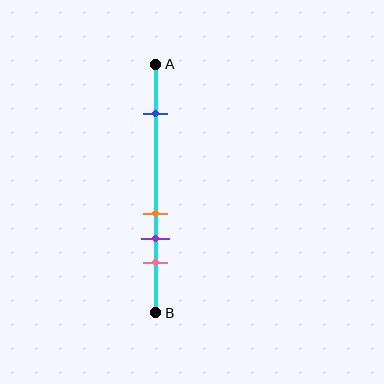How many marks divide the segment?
There are 4 marks dividing the segment.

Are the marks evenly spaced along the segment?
No, the marks are not evenly spaced.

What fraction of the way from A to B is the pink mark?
The pink mark is approximately 80% (0.8) of the way from A to B.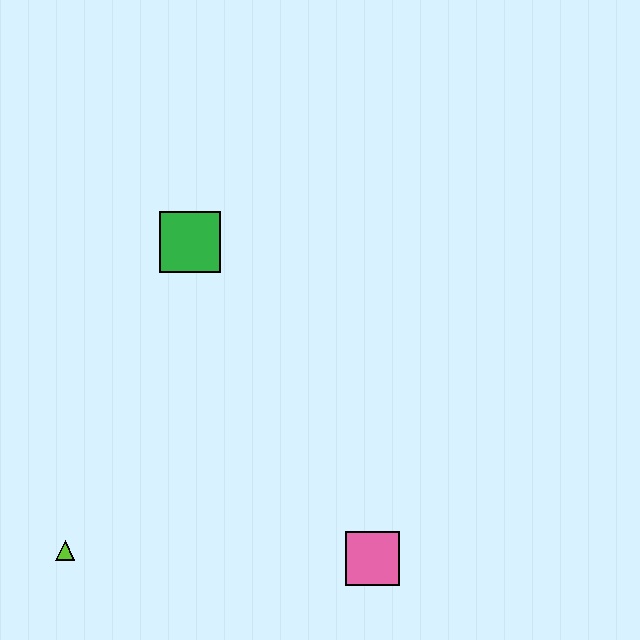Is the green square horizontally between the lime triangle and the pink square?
Yes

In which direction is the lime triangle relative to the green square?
The lime triangle is below the green square.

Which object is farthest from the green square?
The pink square is farthest from the green square.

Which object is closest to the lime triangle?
The pink square is closest to the lime triangle.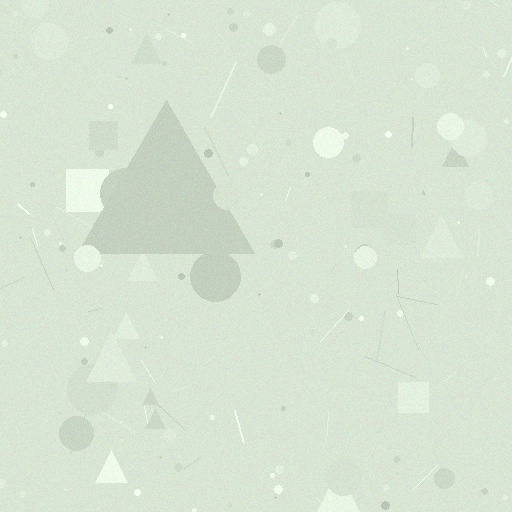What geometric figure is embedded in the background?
A triangle is embedded in the background.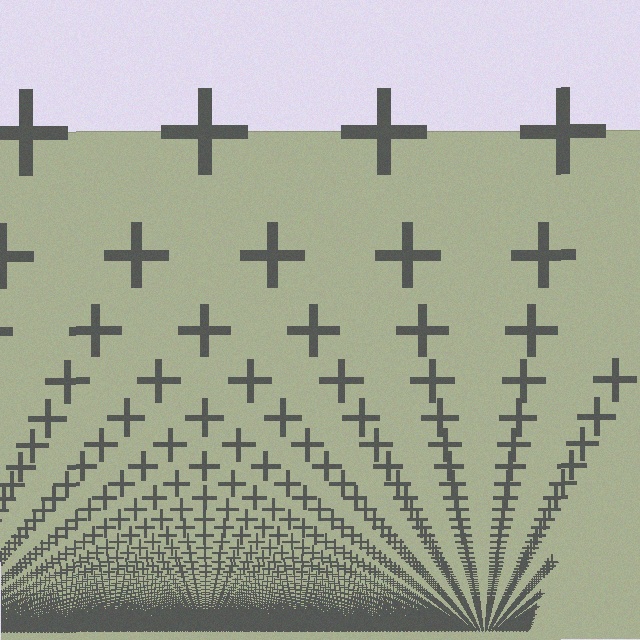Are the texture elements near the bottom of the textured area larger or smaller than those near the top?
Smaller. The gradient is inverted — elements near the bottom are smaller and denser.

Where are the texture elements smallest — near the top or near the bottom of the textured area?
Near the bottom.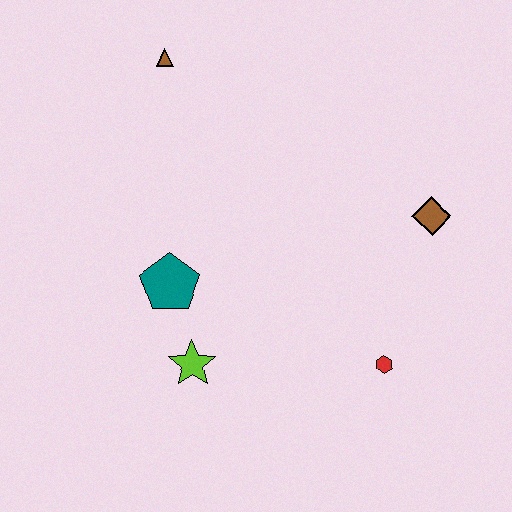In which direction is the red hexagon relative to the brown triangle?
The red hexagon is below the brown triangle.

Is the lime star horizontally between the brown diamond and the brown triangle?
Yes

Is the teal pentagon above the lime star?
Yes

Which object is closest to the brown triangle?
The teal pentagon is closest to the brown triangle.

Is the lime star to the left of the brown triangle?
No